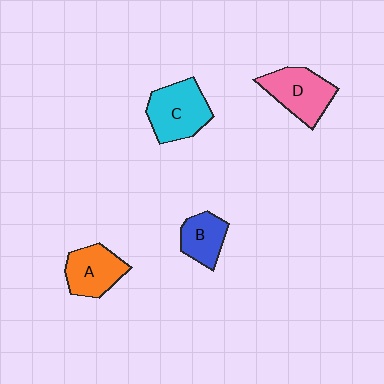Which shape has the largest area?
Shape C (cyan).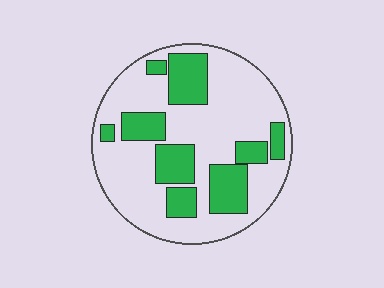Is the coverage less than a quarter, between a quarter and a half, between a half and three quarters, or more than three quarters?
Between a quarter and a half.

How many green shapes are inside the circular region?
9.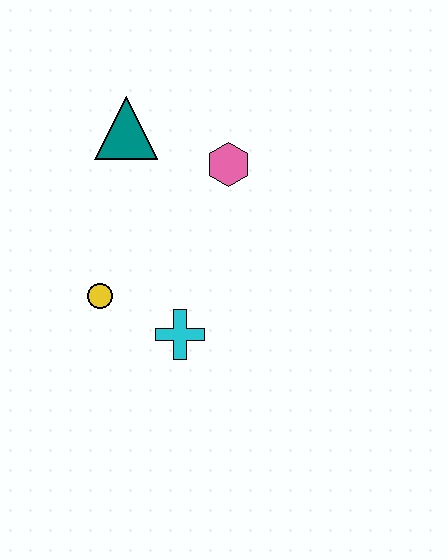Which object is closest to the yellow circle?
The cyan cross is closest to the yellow circle.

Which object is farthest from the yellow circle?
The pink hexagon is farthest from the yellow circle.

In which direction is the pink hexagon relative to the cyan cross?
The pink hexagon is above the cyan cross.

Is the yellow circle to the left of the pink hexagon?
Yes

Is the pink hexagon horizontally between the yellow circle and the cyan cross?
No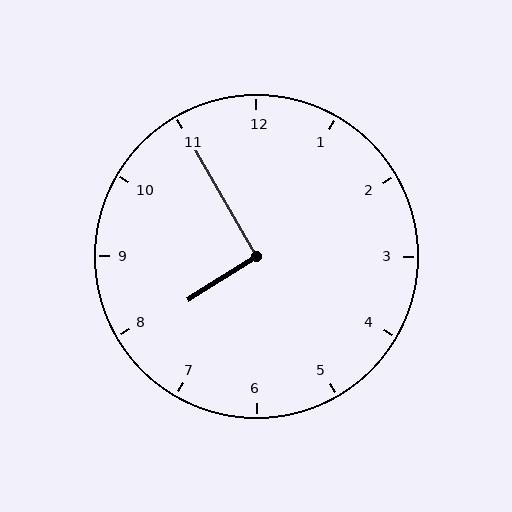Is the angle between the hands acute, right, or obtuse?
It is right.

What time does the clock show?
7:55.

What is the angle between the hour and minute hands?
Approximately 92 degrees.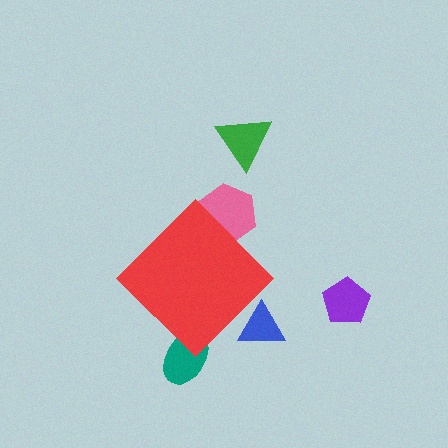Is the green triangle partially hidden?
No, the green triangle is fully visible.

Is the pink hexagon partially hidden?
Yes, the pink hexagon is partially hidden behind the red diamond.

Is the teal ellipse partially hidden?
Yes, the teal ellipse is partially hidden behind the red diamond.